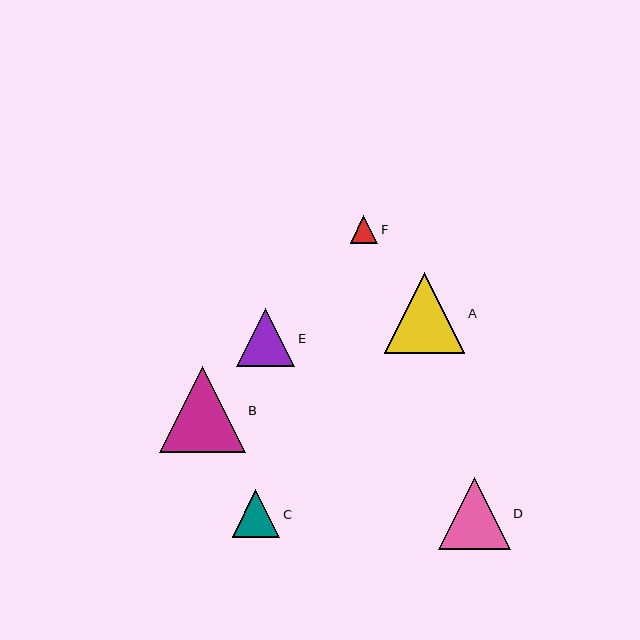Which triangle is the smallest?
Triangle F is the smallest with a size of approximately 28 pixels.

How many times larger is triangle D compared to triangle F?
Triangle D is approximately 2.6 times the size of triangle F.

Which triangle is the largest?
Triangle B is the largest with a size of approximately 86 pixels.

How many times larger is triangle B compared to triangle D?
Triangle B is approximately 1.2 times the size of triangle D.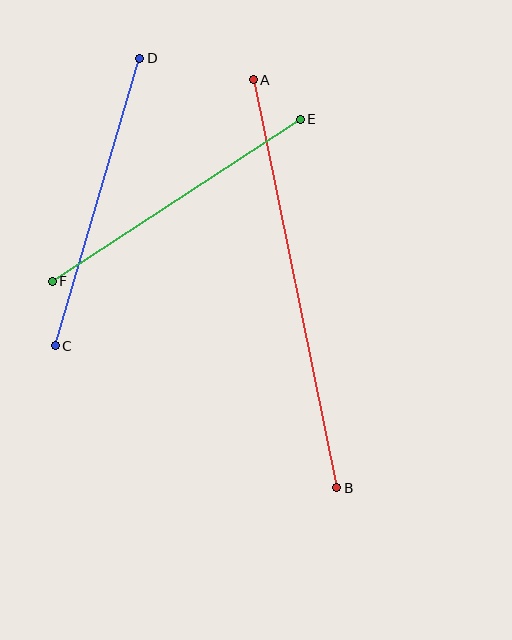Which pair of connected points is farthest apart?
Points A and B are farthest apart.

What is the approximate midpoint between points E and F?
The midpoint is at approximately (176, 200) pixels.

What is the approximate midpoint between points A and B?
The midpoint is at approximately (295, 284) pixels.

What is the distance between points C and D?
The distance is approximately 299 pixels.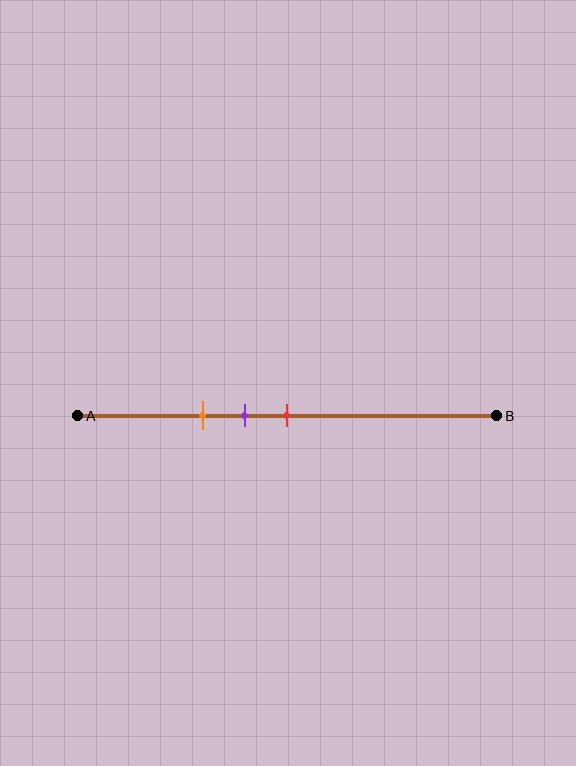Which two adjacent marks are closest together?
The purple and red marks are the closest adjacent pair.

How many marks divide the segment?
There are 3 marks dividing the segment.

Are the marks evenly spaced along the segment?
Yes, the marks are approximately evenly spaced.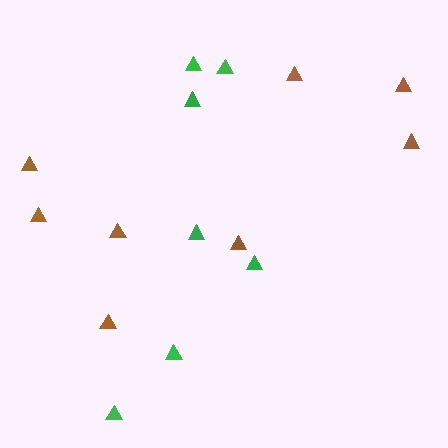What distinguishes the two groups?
There are 2 groups: one group of brown triangles (8) and one group of green triangles (7).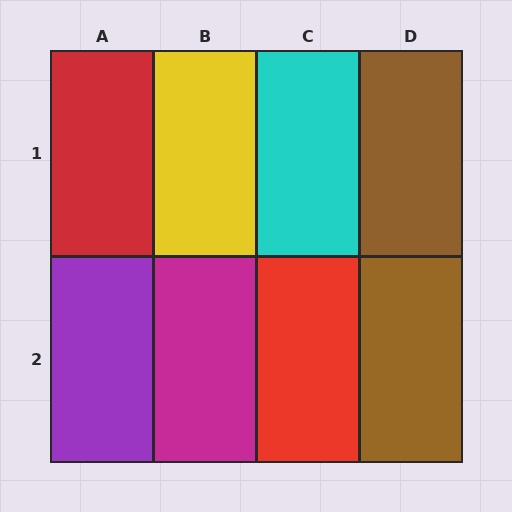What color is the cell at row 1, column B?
Yellow.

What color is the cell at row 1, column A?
Red.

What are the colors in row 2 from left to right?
Purple, magenta, red, brown.